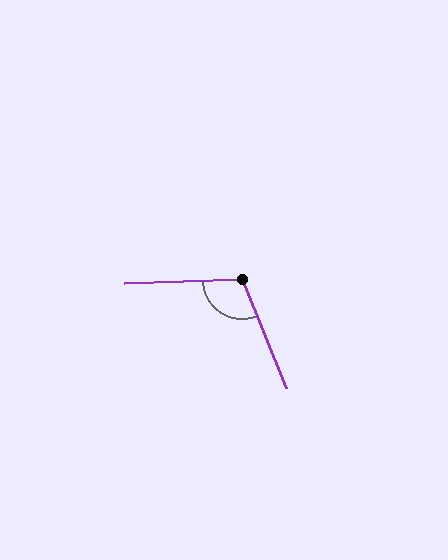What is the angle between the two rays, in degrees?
Approximately 110 degrees.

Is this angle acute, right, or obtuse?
It is obtuse.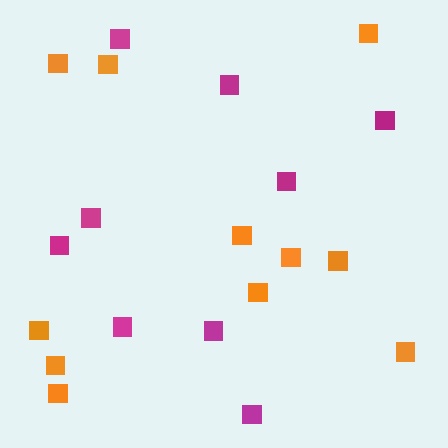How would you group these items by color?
There are 2 groups: one group of magenta squares (9) and one group of orange squares (11).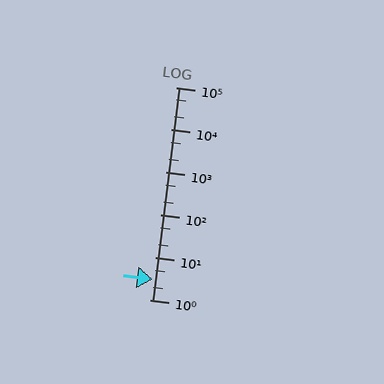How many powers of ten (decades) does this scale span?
The scale spans 5 decades, from 1 to 100000.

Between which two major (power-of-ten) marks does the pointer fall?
The pointer is between 1 and 10.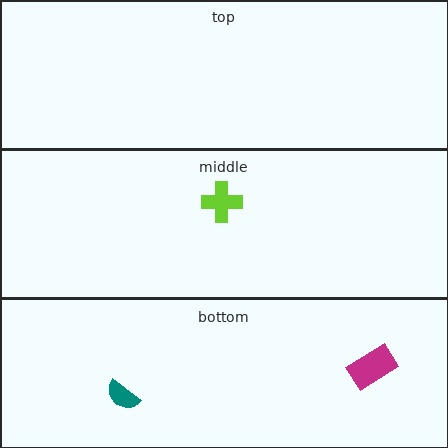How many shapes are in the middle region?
1.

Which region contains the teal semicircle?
The bottom region.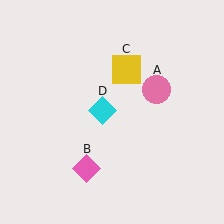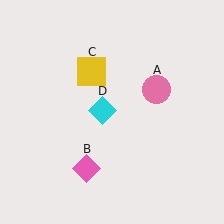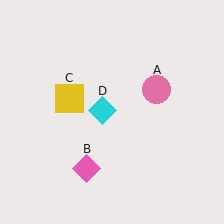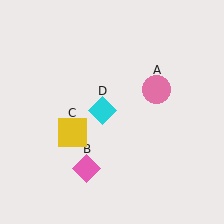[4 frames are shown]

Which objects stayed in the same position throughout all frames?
Pink circle (object A) and pink diamond (object B) and cyan diamond (object D) remained stationary.